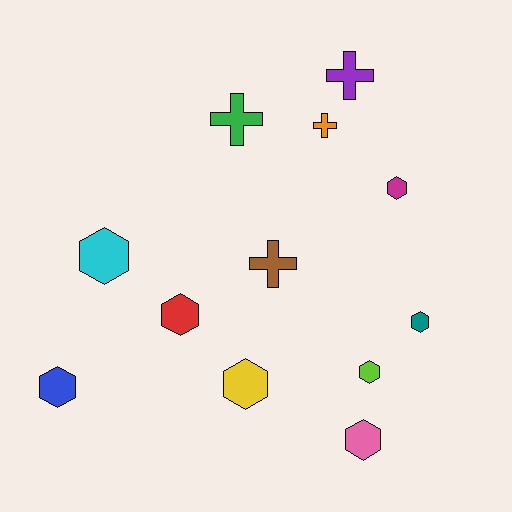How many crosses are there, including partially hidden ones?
There are 4 crosses.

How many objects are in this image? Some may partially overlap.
There are 12 objects.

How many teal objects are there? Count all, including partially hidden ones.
There is 1 teal object.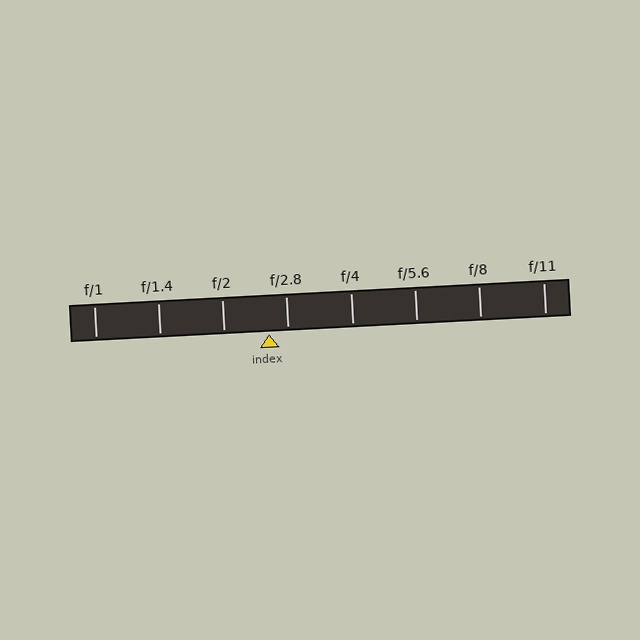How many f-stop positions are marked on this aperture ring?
There are 8 f-stop positions marked.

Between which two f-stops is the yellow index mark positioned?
The index mark is between f/2 and f/2.8.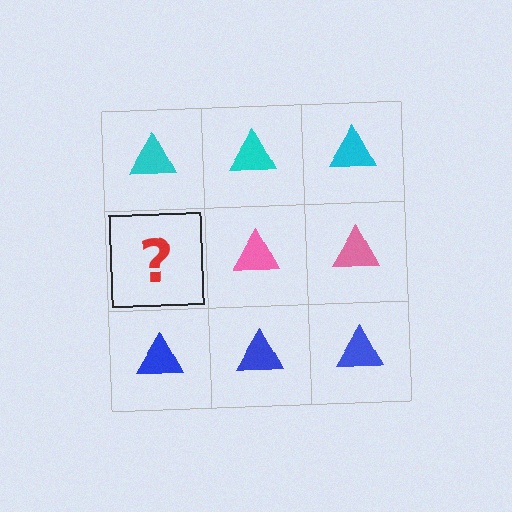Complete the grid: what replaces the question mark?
The question mark should be replaced with a pink triangle.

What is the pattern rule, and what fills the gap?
The rule is that each row has a consistent color. The gap should be filled with a pink triangle.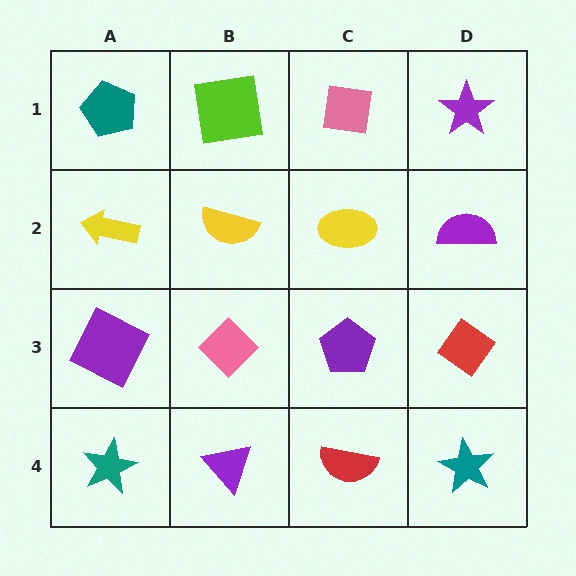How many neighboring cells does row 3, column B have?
4.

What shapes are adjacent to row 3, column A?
A yellow arrow (row 2, column A), a teal star (row 4, column A), a pink diamond (row 3, column B).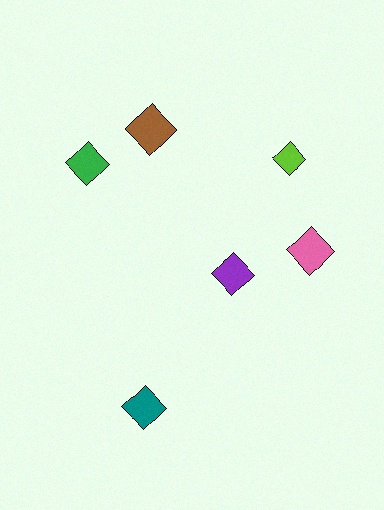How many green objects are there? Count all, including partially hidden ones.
There is 1 green object.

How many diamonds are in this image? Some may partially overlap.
There are 6 diamonds.